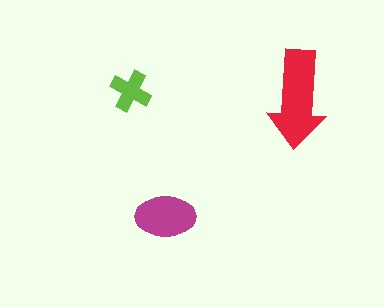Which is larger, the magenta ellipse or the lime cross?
The magenta ellipse.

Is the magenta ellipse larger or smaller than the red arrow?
Smaller.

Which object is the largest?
The red arrow.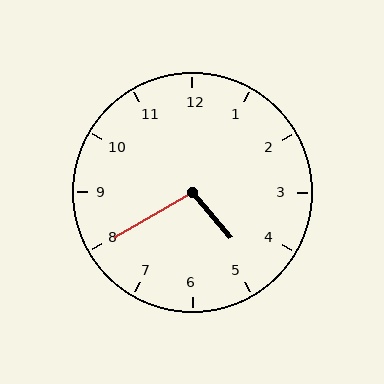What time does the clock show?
4:40.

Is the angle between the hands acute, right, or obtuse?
It is obtuse.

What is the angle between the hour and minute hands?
Approximately 100 degrees.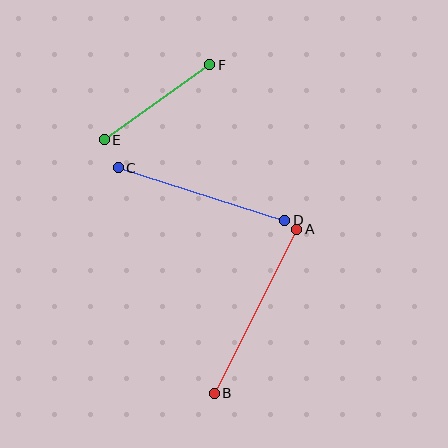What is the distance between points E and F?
The distance is approximately 129 pixels.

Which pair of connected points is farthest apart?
Points A and B are farthest apart.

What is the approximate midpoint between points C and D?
The midpoint is at approximately (202, 194) pixels.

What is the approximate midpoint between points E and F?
The midpoint is at approximately (157, 102) pixels.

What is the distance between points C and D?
The distance is approximately 175 pixels.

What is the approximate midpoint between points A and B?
The midpoint is at approximately (256, 311) pixels.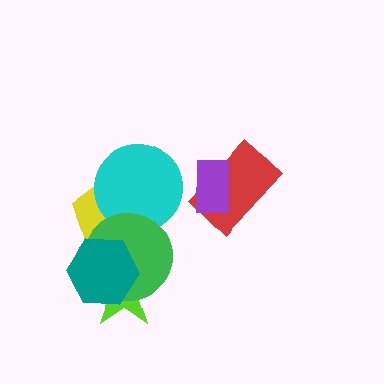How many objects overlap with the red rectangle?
1 object overlaps with the red rectangle.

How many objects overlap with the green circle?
4 objects overlap with the green circle.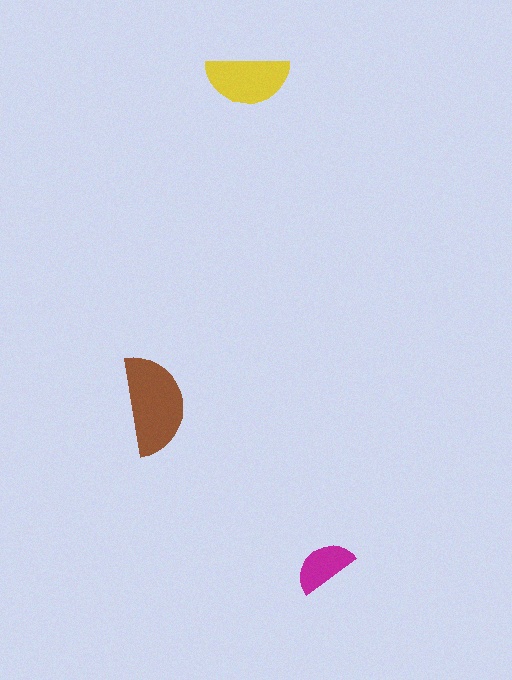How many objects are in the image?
There are 3 objects in the image.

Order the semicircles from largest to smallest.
the brown one, the yellow one, the magenta one.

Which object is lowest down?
The magenta semicircle is bottommost.